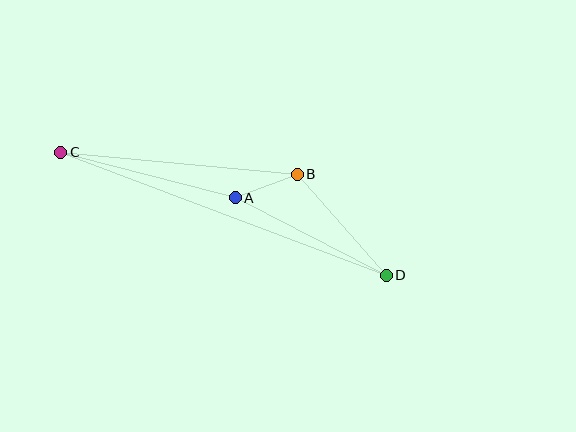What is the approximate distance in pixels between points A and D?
The distance between A and D is approximately 170 pixels.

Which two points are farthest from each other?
Points C and D are farthest from each other.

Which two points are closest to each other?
Points A and B are closest to each other.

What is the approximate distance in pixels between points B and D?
The distance between B and D is approximately 135 pixels.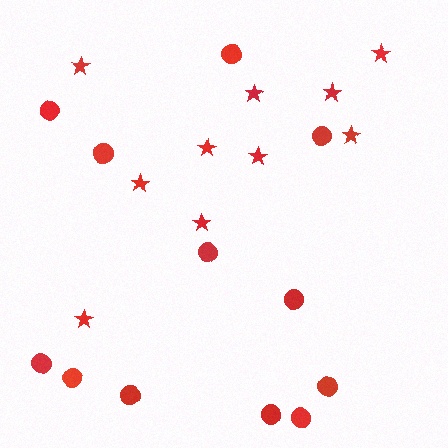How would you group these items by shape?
There are 2 groups: one group of stars (10) and one group of circles (12).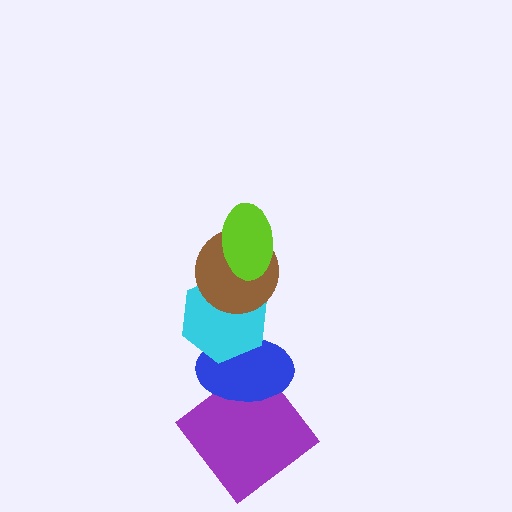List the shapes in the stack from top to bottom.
From top to bottom: the lime ellipse, the brown circle, the cyan hexagon, the blue ellipse, the purple diamond.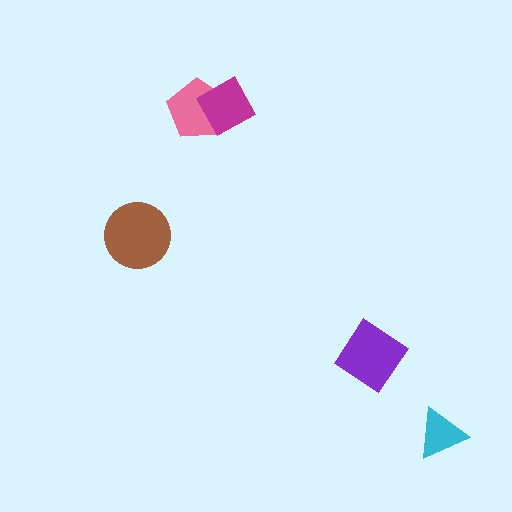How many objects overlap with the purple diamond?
0 objects overlap with the purple diamond.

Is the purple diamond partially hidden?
No, no other shape covers it.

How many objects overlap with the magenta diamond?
1 object overlaps with the magenta diamond.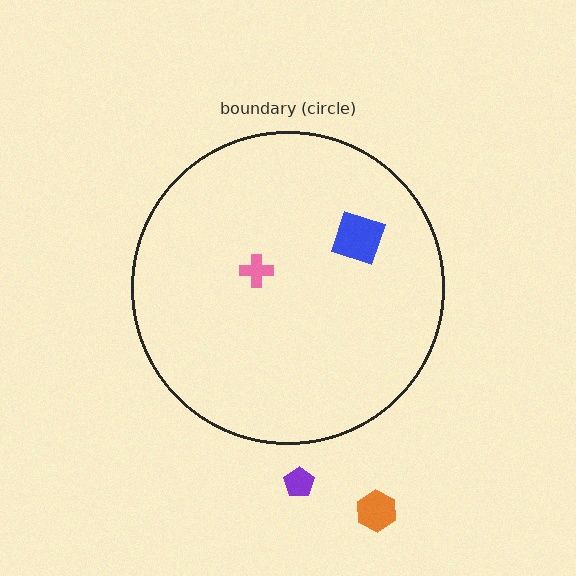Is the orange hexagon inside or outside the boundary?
Outside.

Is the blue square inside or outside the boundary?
Inside.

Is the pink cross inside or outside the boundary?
Inside.